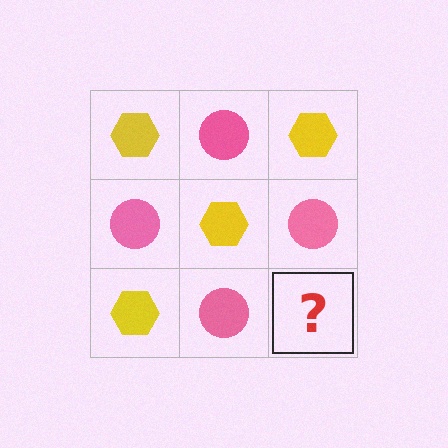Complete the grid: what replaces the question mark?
The question mark should be replaced with a yellow hexagon.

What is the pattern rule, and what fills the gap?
The rule is that it alternates yellow hexagon and pink circle in a checkerboard pattern. The gap should be filled with a yellow hexagon.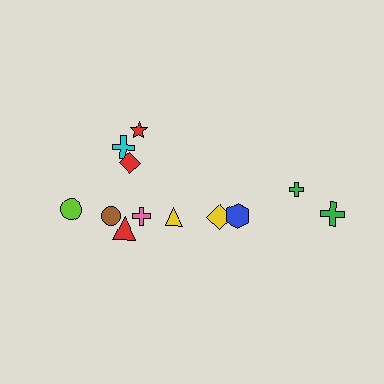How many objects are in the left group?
There are 8 objects.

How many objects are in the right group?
There are 4 objects.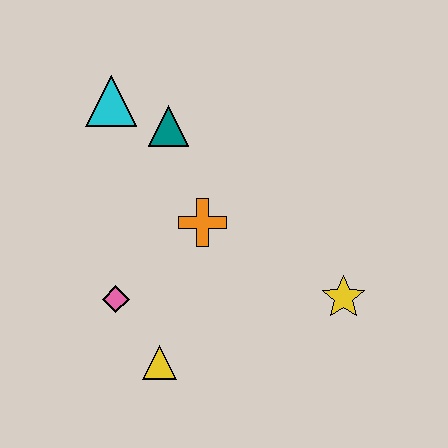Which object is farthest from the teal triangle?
The yellow star is farthest from the teal triangle.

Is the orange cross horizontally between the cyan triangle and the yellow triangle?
No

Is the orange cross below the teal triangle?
Yes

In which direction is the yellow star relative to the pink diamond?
The yellow star is to the right of the pink diamond.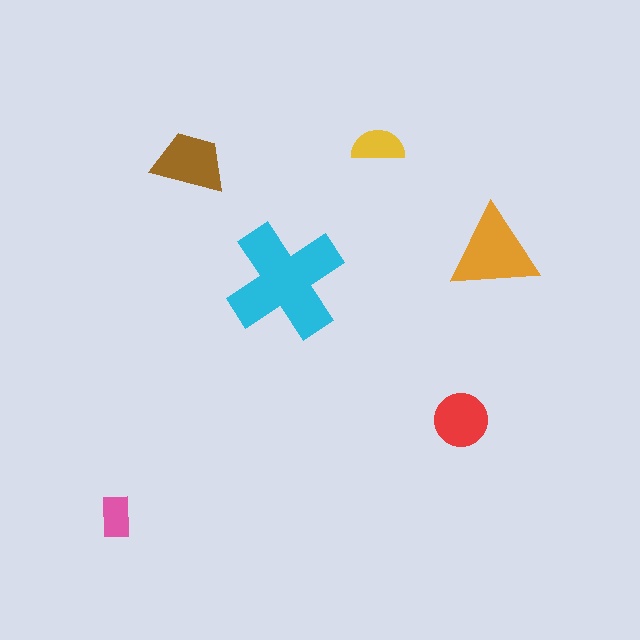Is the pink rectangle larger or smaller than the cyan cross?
Smaller.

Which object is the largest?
The cyan cross.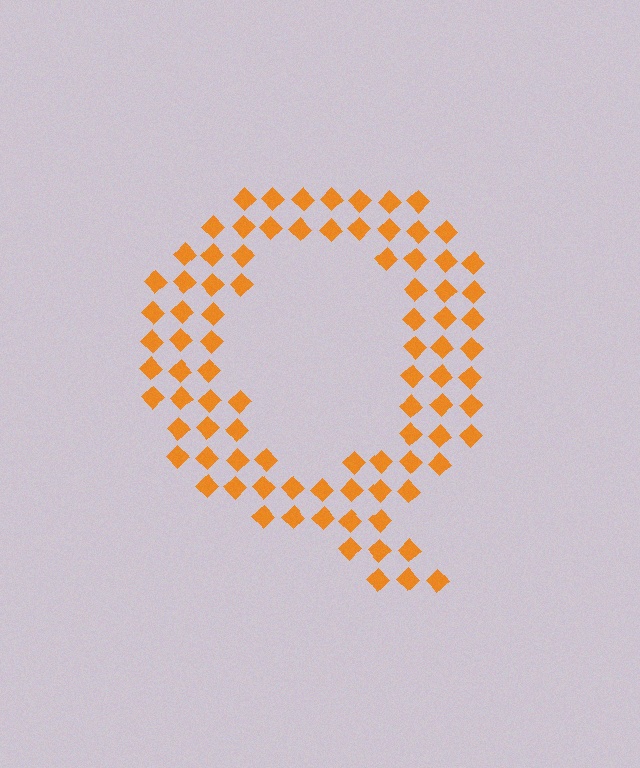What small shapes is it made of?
It is made of small diamonds.